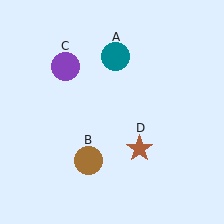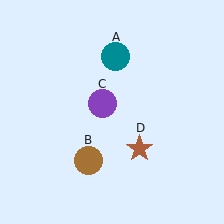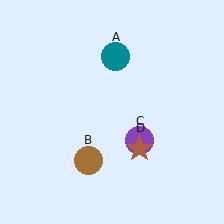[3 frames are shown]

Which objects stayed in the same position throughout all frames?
Teal circle (object A) and brown circle (object B) and brown star (object D) remained stationary.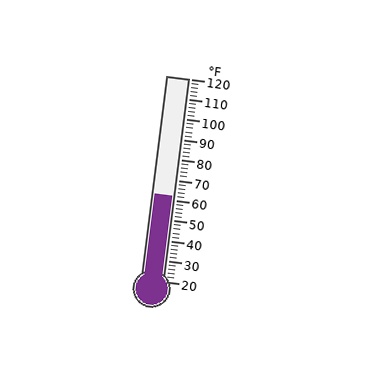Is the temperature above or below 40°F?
The temperature is above 40°F.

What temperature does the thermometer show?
The thermometer shows approximately 62°F.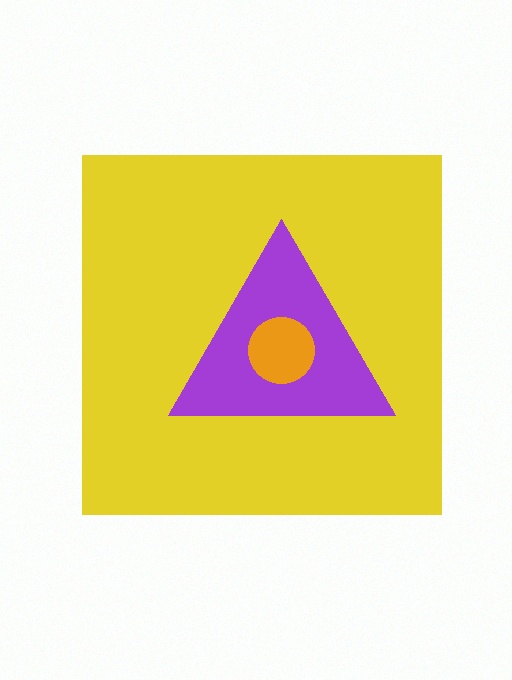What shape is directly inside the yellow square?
The purple triangle.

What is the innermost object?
The orange circle.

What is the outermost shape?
The yellow square.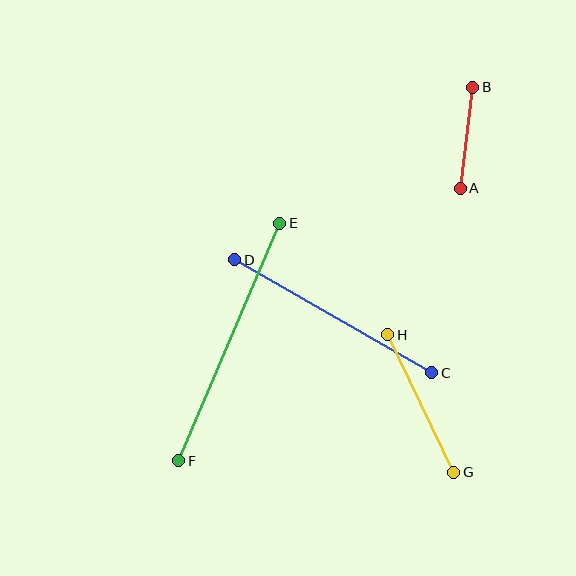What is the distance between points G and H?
The distance is approximately 152 pixels.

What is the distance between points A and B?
The distance is approximately 102 pixels.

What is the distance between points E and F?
The distance is approximately 258 pixels.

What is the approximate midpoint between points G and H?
The midpoint is at approximately (421, 403) pixels.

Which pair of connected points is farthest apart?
Points E and F are farthest apart.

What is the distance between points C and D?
The distance is approximately 227 pixels.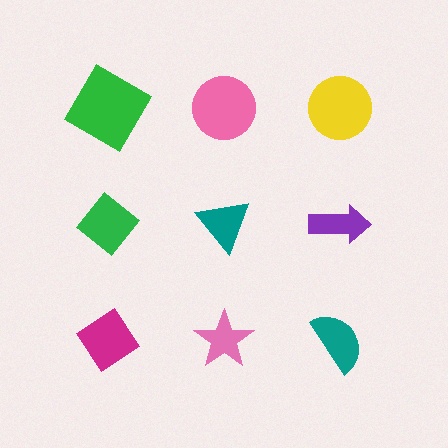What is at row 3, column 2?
A pink star.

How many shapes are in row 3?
3 shapes.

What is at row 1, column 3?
A yellow circle.